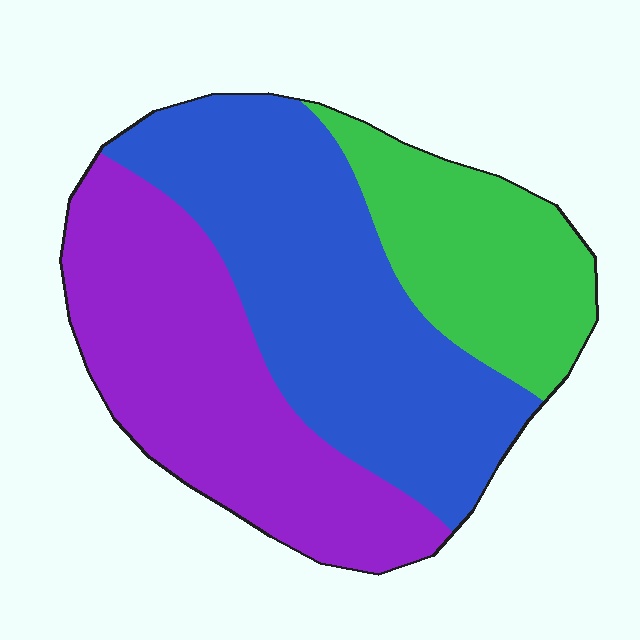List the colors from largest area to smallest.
From largest to smallest: blue, purple, green.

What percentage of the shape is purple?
Purple covers 36% of the shape.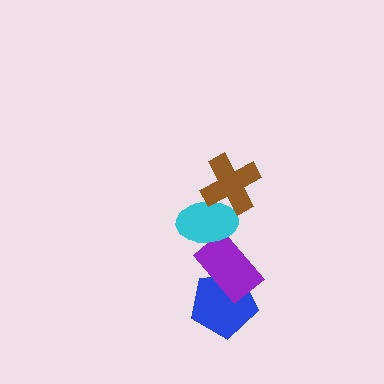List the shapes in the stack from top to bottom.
From top to bottom: the brown cross, the cyan ellipse, the purple rectangle, the blue pentagon.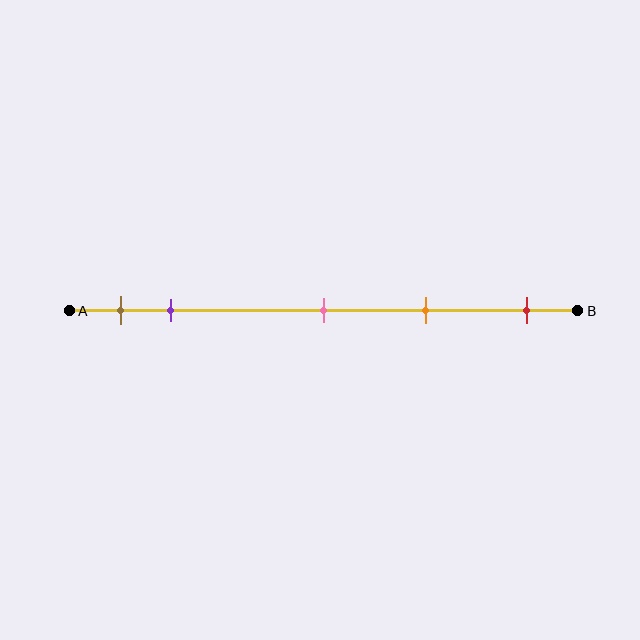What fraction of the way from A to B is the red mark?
The red mark is approximately 90% (0.9) of the way from A to B.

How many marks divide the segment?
There are 5 marks dividing the segment.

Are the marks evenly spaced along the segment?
No, the marks are not evenly spaced.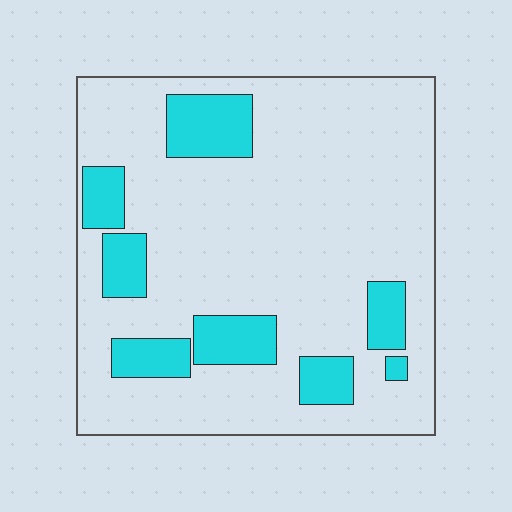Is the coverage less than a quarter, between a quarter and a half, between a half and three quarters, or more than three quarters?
Less than a quarter.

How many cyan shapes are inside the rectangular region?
8.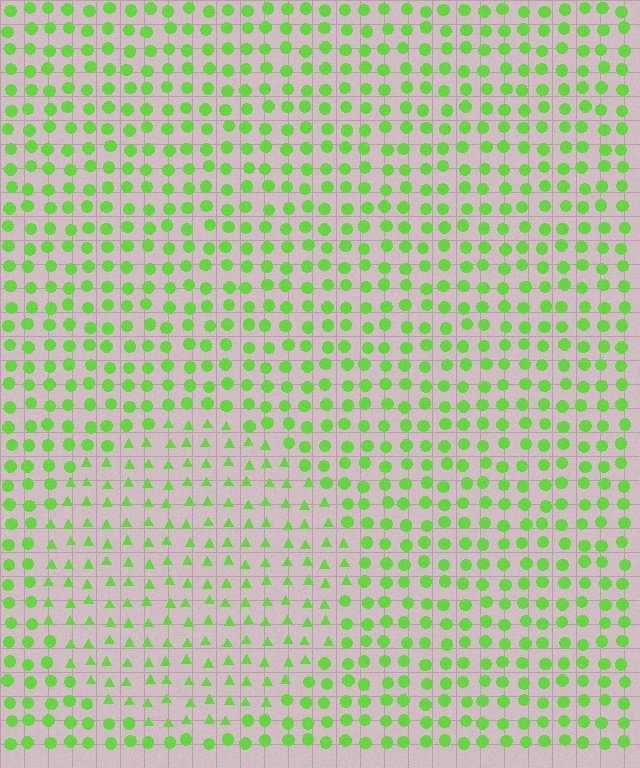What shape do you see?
I see a circle.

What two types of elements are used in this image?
The image uses triangles inside the circle region and circles outside it.